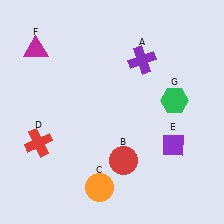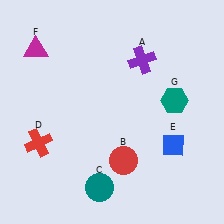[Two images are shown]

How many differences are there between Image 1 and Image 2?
There are 3 differences between the two images.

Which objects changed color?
C changed from orange to teal. E changed from purple to blue. G changed from green to teal.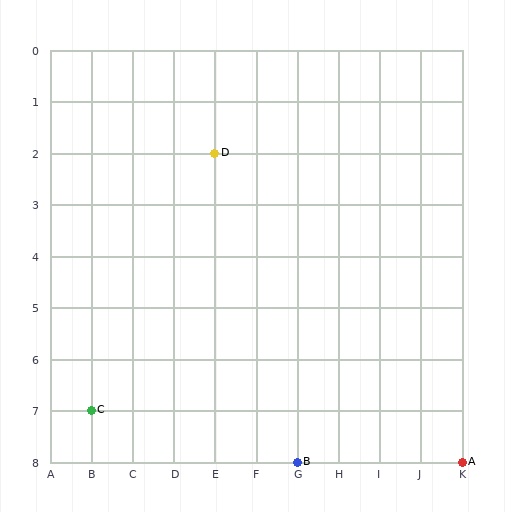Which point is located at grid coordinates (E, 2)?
Point D is at (E, 2).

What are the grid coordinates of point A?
Point A is at grid coordinates (K, 8).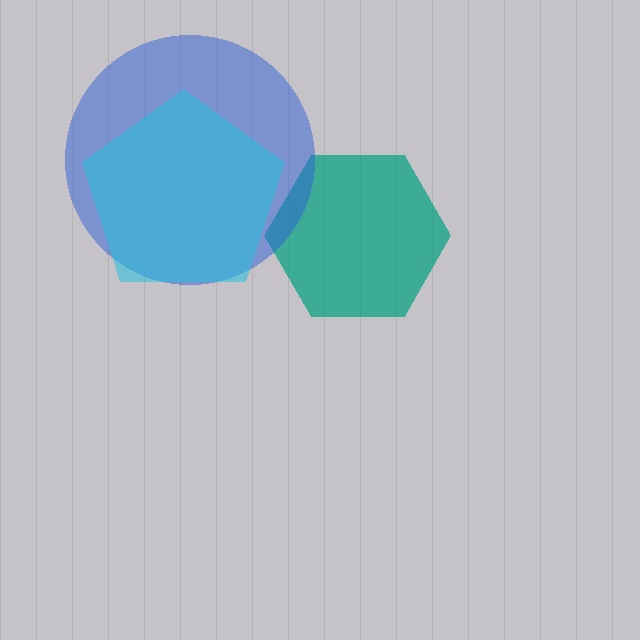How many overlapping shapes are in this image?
There are 3 overlapping shapes in the image.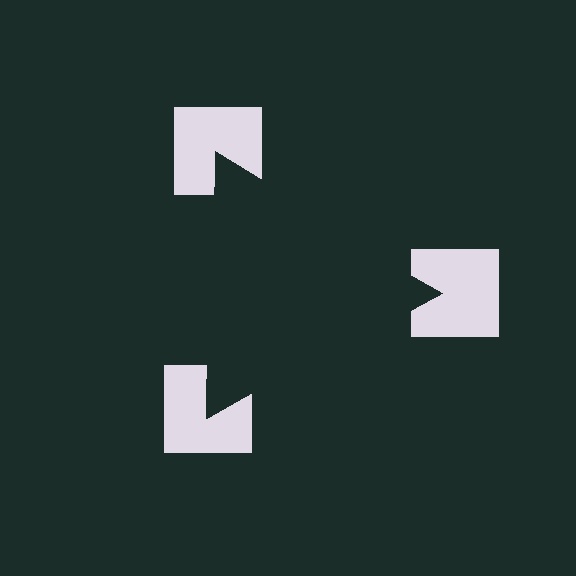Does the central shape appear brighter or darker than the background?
It typically appears slightly darker than the background, even though no actual brightness change is drawn.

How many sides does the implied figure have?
3 sides.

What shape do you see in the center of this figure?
An illusory triangle — its edges are inferred from the aligned wedge cuts in the notched squares, not physically drawn.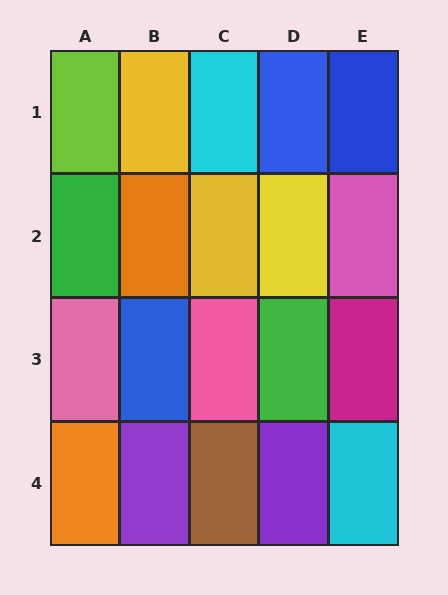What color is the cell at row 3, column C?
Pink.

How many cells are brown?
1 cell is brown.